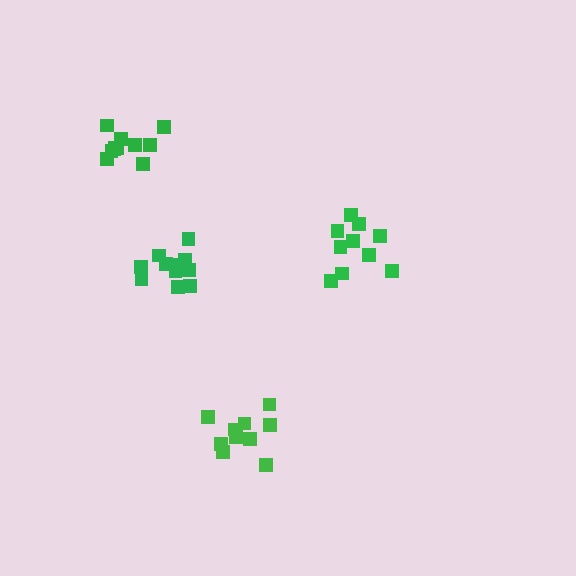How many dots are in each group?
Group 1: 10 dots, Group 2: 11 dots, Group 3: 13 dots, Group 4: 10 dots (44 total).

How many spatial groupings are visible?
There are 4 spatial groupings.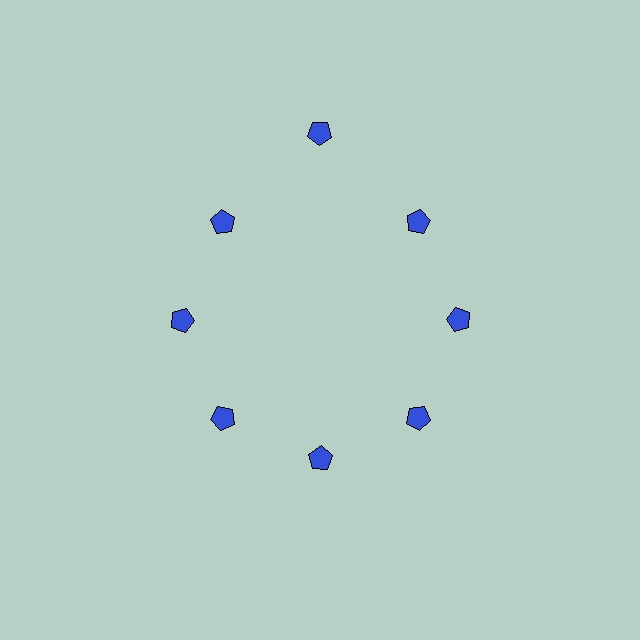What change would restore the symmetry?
The symmetry would be restored by moving it inward, back onto the ring so that all 8 pentagons sit at equal angles and equal distance from the center.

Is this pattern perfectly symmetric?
No. The 8 blue pentagons are arranged in a ring, but one element near the 12 o'clock position is pushed outward from the center, breaking the 8-fold rotational symmetry.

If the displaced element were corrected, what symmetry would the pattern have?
It would have 8-fold rotational symmetry — the pattern would map onto itself every 45 degrees.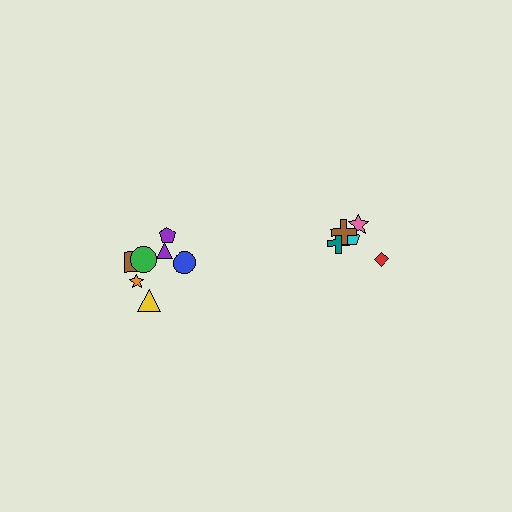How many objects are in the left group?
There are 7 objects.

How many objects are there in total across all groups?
There are 12 objects.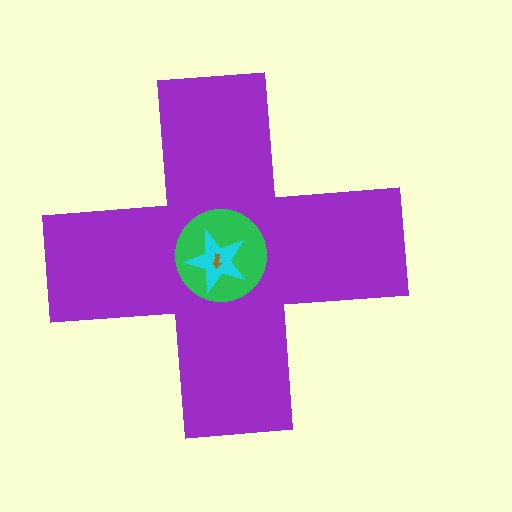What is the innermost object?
The brown arrow.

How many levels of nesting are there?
4.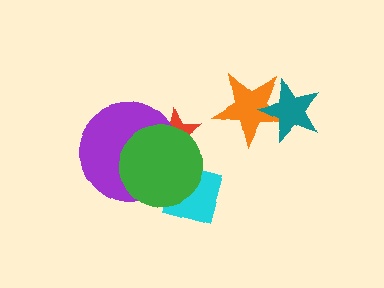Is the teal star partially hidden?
No, no other shape covers it.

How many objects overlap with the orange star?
1 object overlaps with the orange star.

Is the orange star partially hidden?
Yes, it is partially covered by another shape.